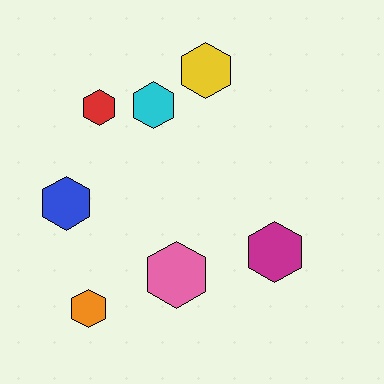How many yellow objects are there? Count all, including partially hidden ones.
There is 1 yellow object.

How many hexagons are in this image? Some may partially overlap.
There are 7 hexagons.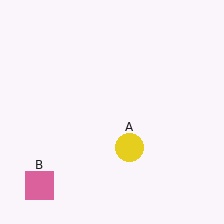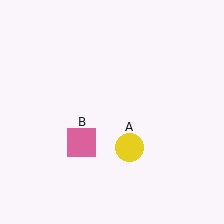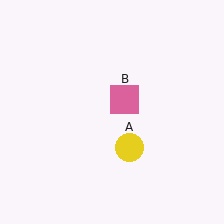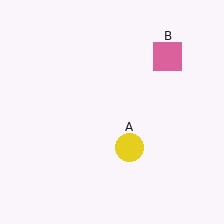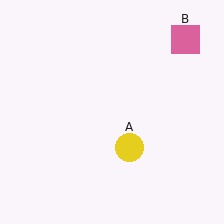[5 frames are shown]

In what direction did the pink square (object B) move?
The pink square (object B) moved up and to the right.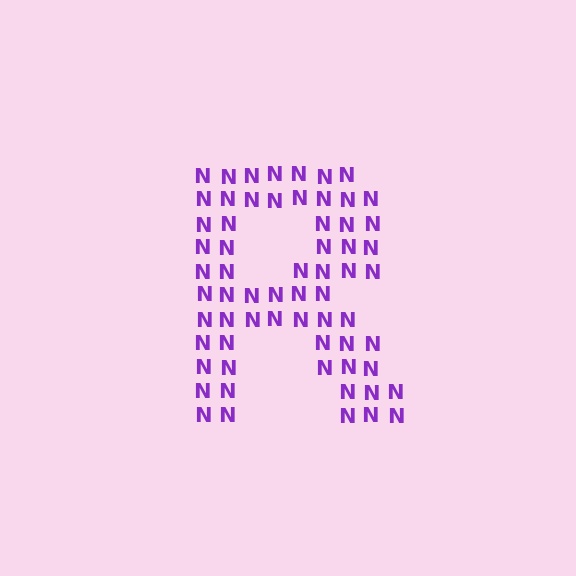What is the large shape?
The large shape is the letter R.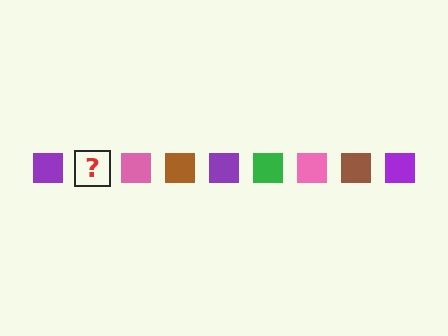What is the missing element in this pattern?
The missing element is a green square.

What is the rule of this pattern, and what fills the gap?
The rule is that the pattern cycles through purple, green, pink, brown squares. The gap should be filled with a green square.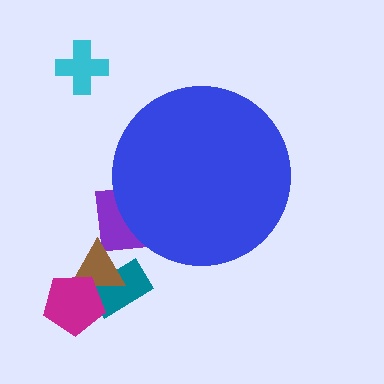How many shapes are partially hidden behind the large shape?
1 shape is partially hidden.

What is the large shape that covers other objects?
A blue circle.